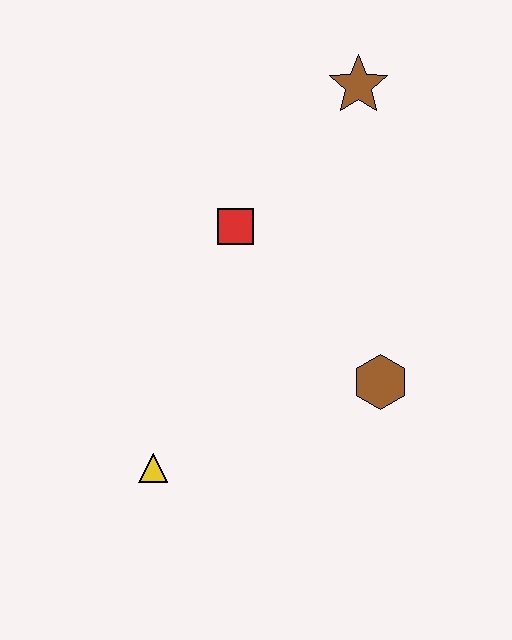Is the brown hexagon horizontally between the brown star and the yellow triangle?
No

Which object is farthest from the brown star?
The yellow triangle is farthest from the brown star.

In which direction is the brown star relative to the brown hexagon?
The brown star is above the brown hexagon.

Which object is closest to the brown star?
The red square is closest to the brown star.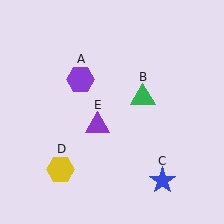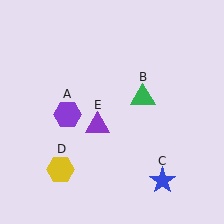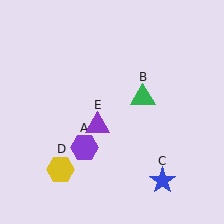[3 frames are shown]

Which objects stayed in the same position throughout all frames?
Green triangle (object B) and blue star (object C) and yellow hexagon (object D) and purple triangle (object E) remained stationary.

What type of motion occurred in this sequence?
The purple hexagon (object A) rotated counterclockwise around the center of the scene.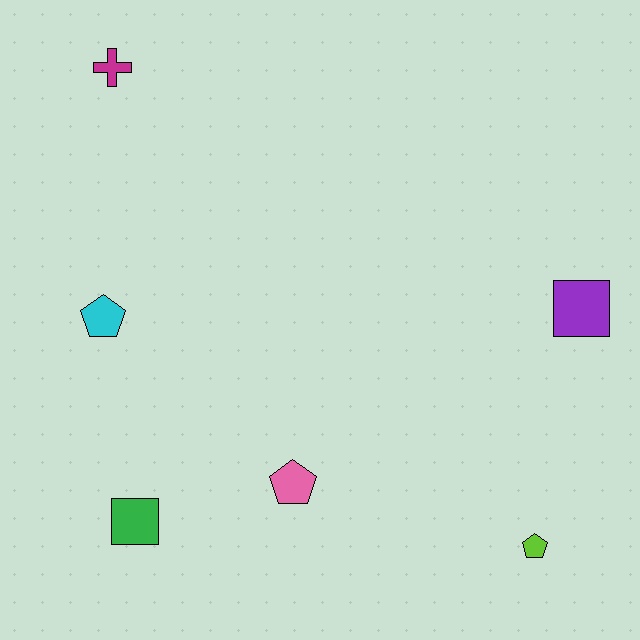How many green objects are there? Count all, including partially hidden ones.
There is 1 green object.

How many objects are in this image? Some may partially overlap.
There are 6 objects.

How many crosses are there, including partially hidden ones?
There is 1 cross.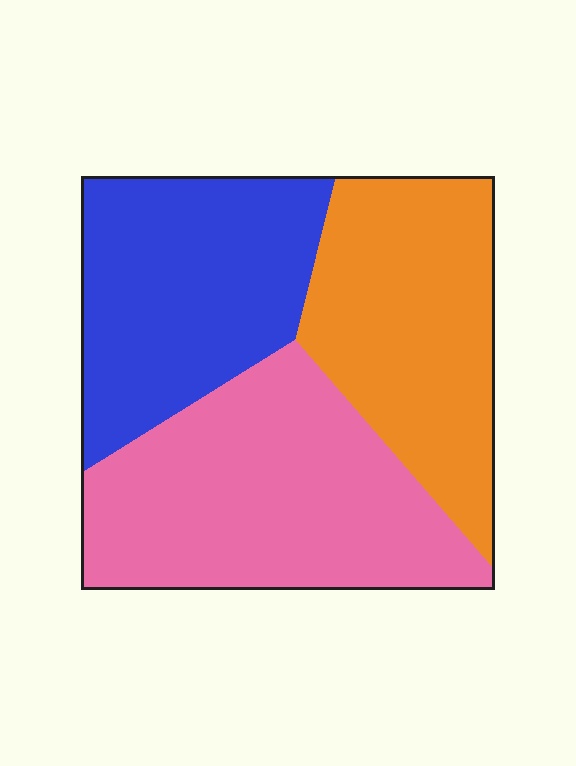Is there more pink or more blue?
Pink.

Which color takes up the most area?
Pink, at roughly 40%.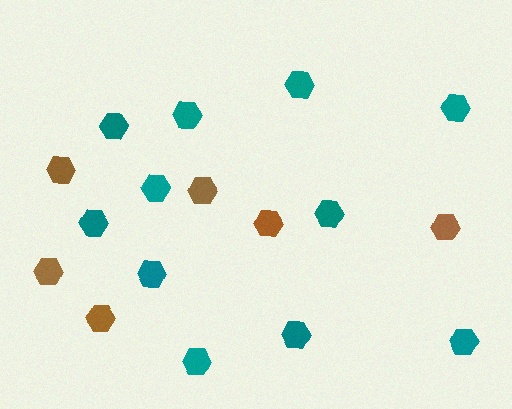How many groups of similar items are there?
There are 2 groups: one group of brown hexagons (6) and one group of teal hexagons (11).